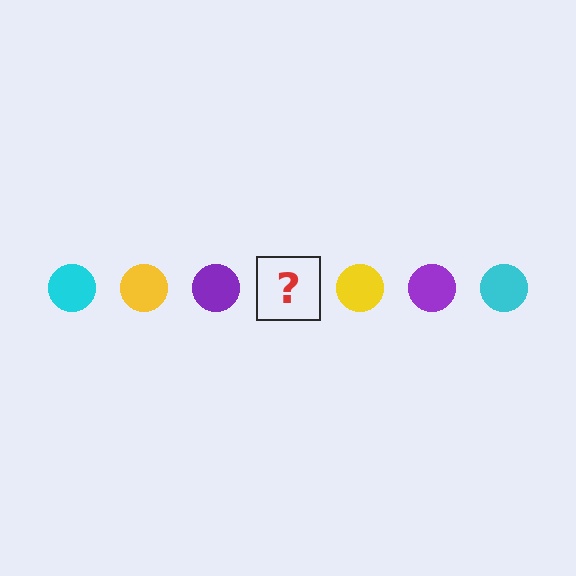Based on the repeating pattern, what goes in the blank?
The blank should be a cyan circle.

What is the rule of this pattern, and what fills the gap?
The rule is that the pattern cycles through cyan, yellow, purple circles. The gap should be filled with a cyan circle.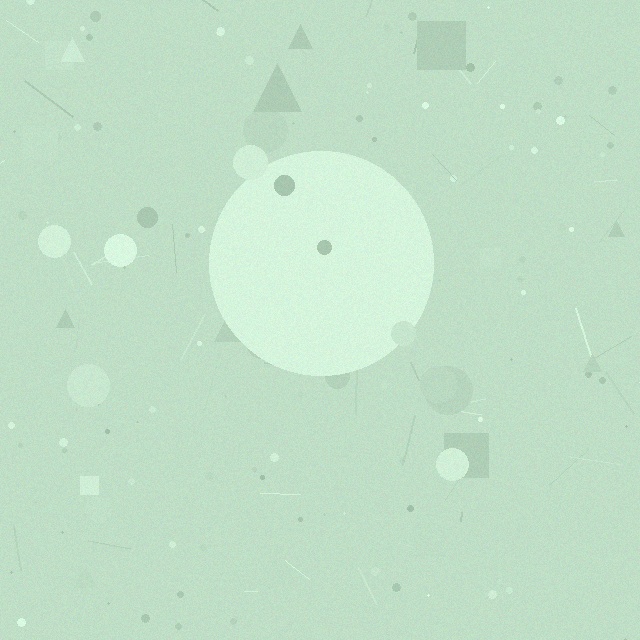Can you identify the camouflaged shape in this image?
The camouflaged shape is a circle.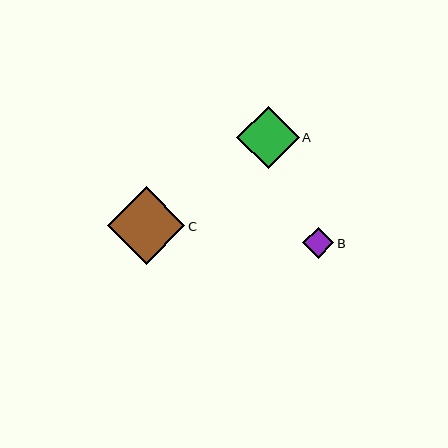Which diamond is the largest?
Diamond C is the largest with a size of approximately 78 pixels.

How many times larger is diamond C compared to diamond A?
Diamond C is approximately 1.2 times the size of diamond A.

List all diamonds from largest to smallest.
From largest to smallest: C, A, B.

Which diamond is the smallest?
Diamond B is the smallest with a size of approximately 31 pixels.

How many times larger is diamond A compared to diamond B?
Diamond A is approximately 2.0 times the size of diamond B.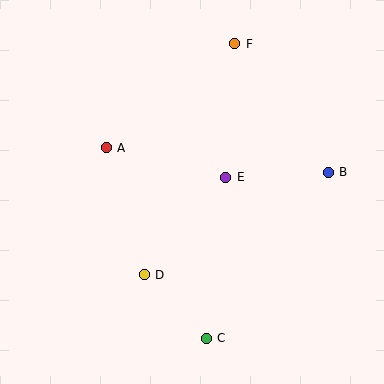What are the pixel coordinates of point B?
Point B is at (328, 172).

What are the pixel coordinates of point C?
Point C is at (206, 338).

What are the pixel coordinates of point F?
Point F is at (235, 44).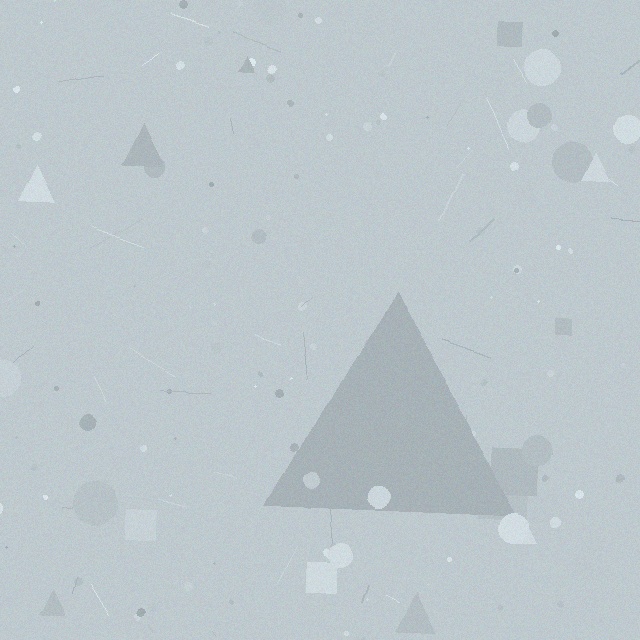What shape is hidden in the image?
A triangle is hidden in the image.